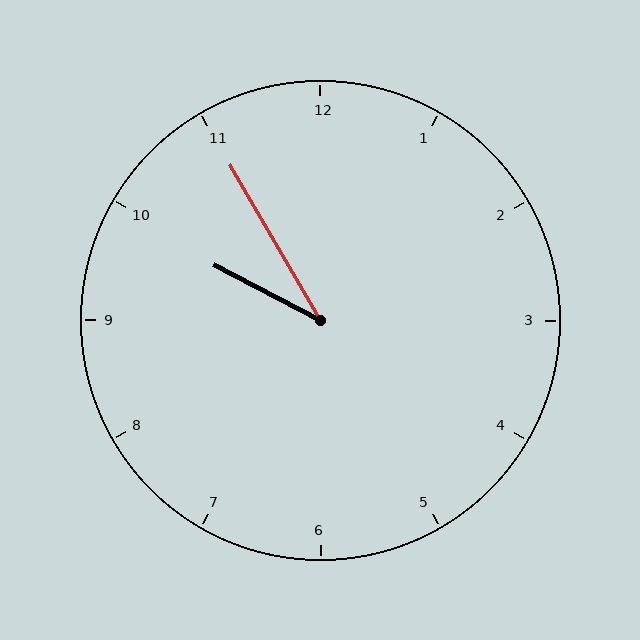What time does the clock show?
9:55.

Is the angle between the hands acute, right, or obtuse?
It is acute.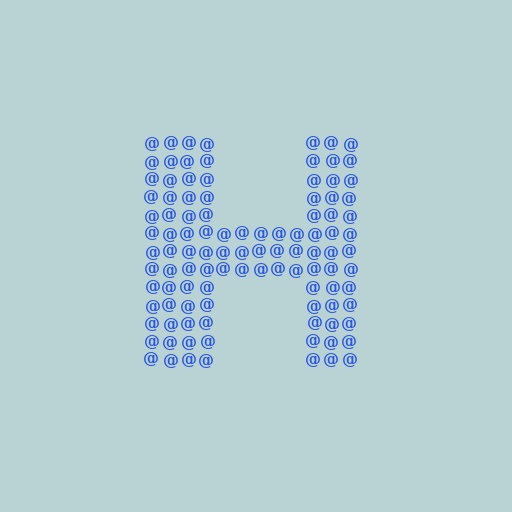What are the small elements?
The small elements are at signs.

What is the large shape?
The large shape is the letter H.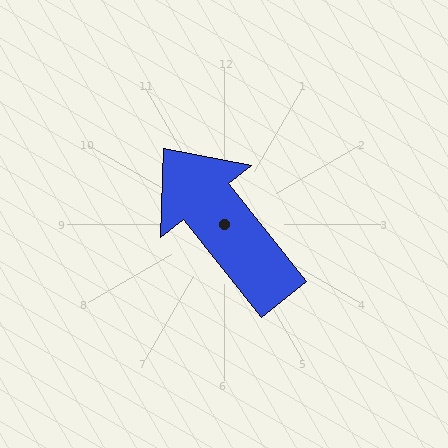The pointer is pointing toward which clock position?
Roughly 11 o'clock.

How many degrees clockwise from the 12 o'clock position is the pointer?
Approximately 321 degrees.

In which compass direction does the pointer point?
Northwest.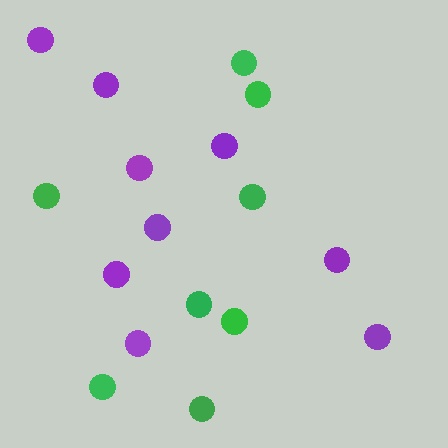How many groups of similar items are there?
There are 2 groups: one group of purple circles (9) and one group of green circles (8).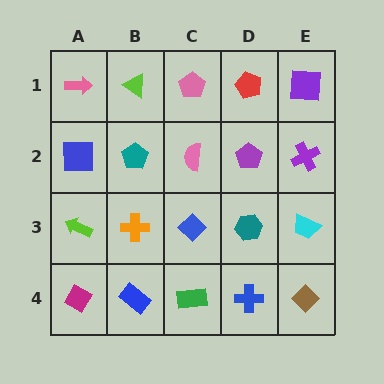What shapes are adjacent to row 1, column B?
A teal pentagon (row 2, column B), a pink arrow (row 1, column A), a pink pentagon (row 1, column C).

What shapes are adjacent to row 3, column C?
A pink semicircle (row 2, column C), a green rectangle (row 4, column C), an orange cross (row 3, column B), a teal hexagon (row 3, column D).